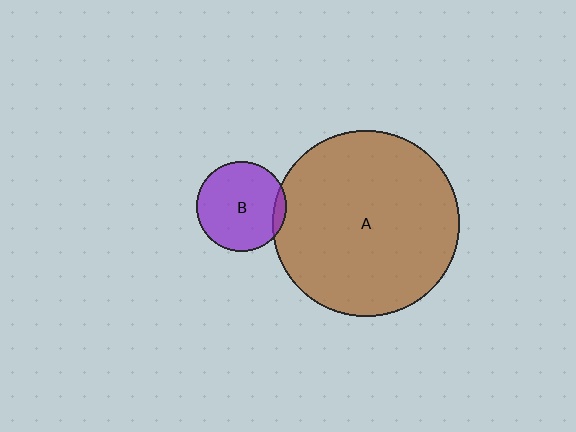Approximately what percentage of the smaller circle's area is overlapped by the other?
Approximately 5%.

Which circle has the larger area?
Circle A (brown).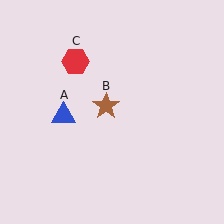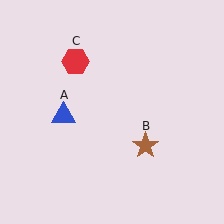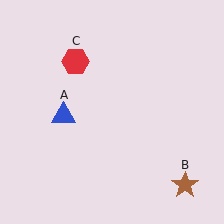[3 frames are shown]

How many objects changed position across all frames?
1 object changed position: brown star (object B).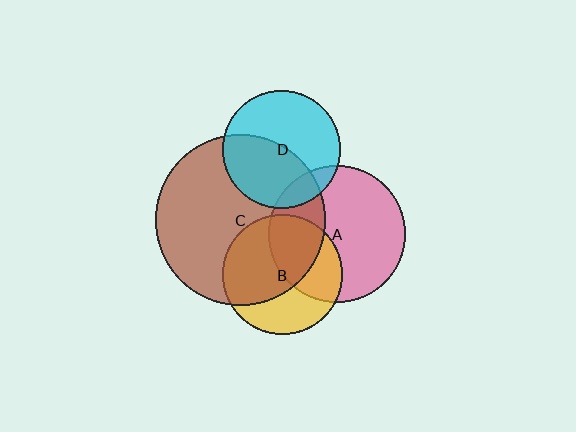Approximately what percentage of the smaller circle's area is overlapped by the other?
Approximately 60%.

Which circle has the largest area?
Circle C (brown).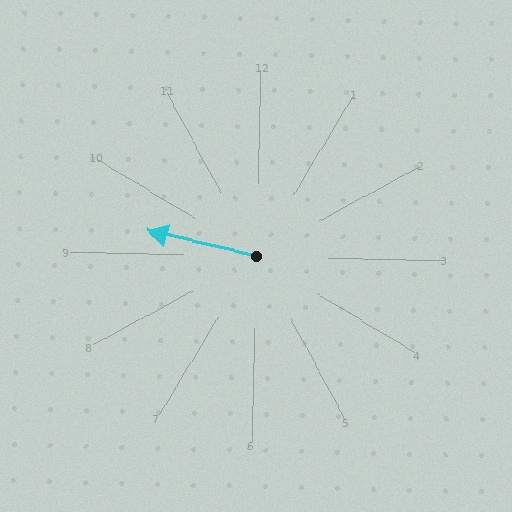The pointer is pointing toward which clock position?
Roughly 9 o'clock.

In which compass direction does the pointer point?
West.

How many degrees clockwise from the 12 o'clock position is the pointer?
Approximately 282 degrees.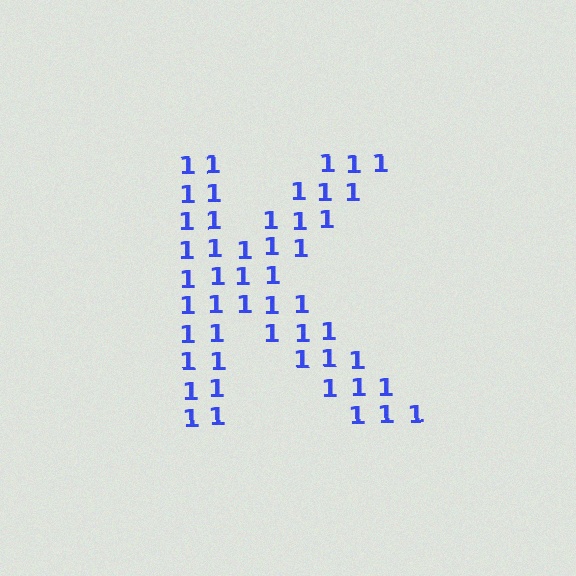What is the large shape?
The large shape is the letter K.